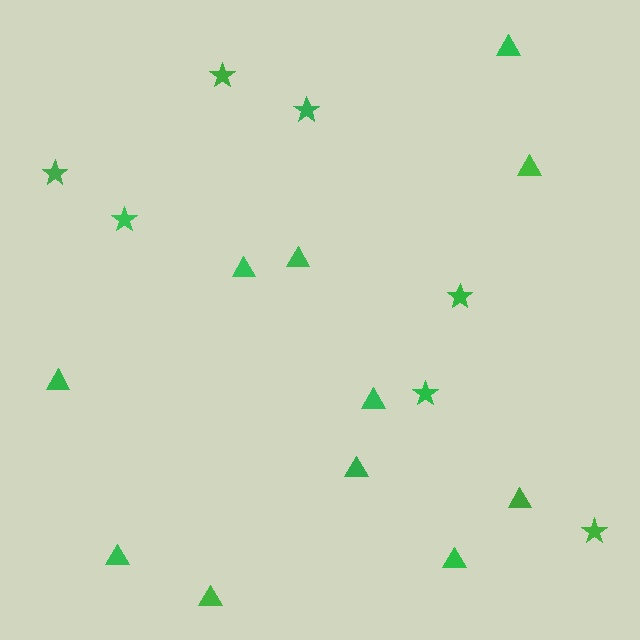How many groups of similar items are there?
There are 2 groups: one group of triangles (11) and one group of stars (7).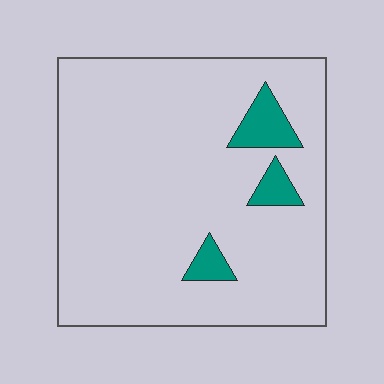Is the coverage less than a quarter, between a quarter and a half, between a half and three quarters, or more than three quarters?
Less than a quarter.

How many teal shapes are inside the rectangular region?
3.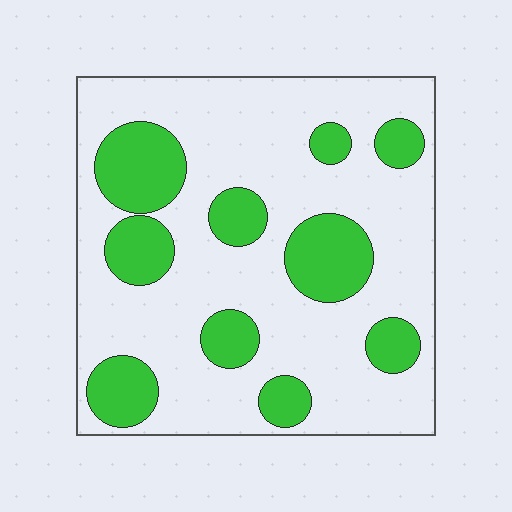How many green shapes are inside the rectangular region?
10.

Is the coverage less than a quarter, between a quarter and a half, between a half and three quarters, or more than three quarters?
Between a quarter and a half.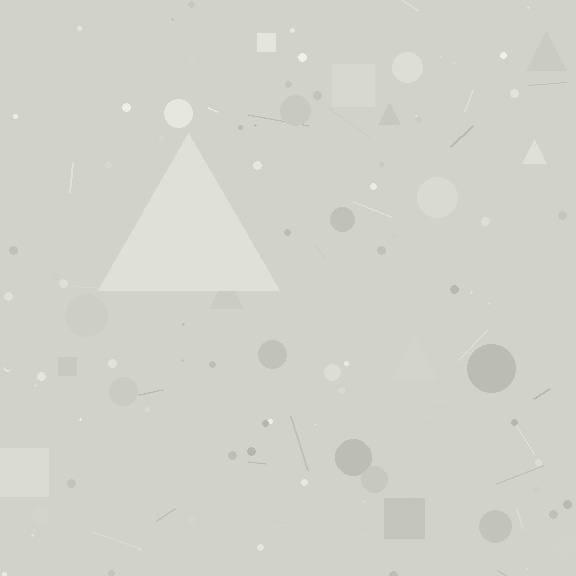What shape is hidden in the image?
A triangle is hidden in the image.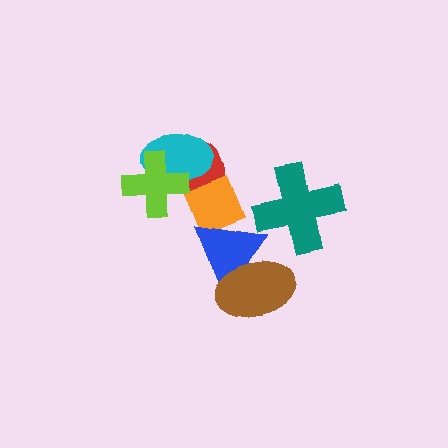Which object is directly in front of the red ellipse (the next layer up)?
The orange diamond is directly in front of the red ellipse.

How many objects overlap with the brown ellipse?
1 object overlaps with the brown ellipse.